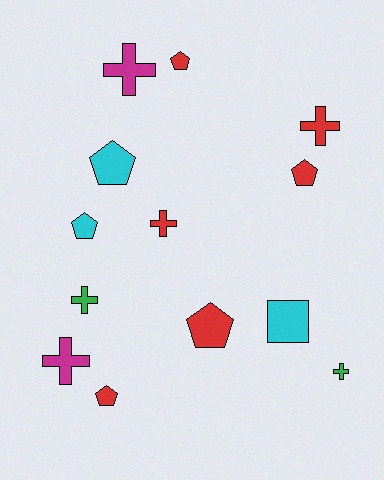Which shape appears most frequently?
Pentagon, with 6 objects.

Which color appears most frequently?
Red, with 6 objects.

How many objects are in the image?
There are 13 objects.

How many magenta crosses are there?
There are 2 magenta crosses.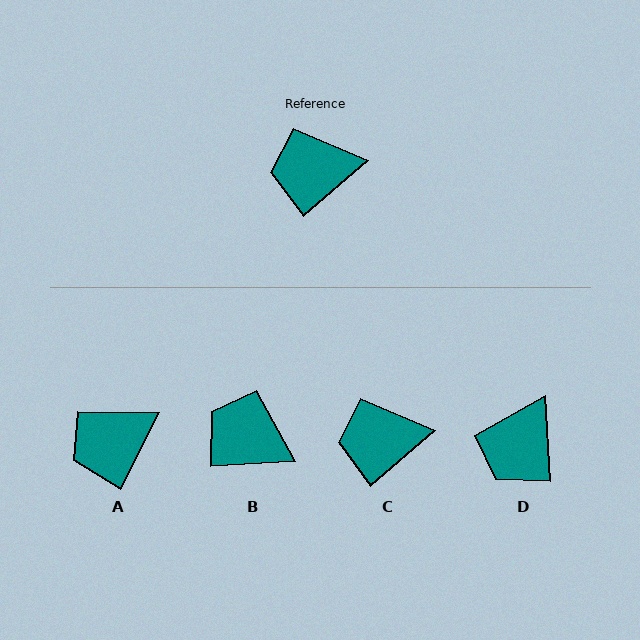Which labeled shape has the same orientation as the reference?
C.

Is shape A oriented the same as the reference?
No, it is off by about 22 degrees.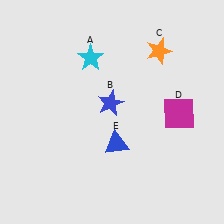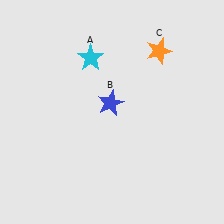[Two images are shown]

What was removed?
The magenta square (D), the blue triangle (E) were removed in Image 2.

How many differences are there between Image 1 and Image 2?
There are 2 differences between the two images.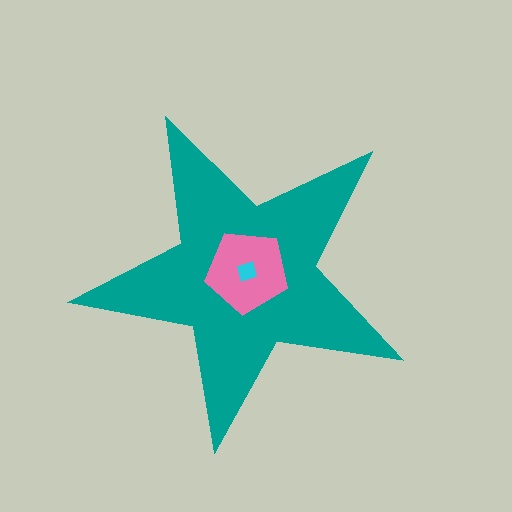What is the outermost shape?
The teal star.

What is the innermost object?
The cyan diamond.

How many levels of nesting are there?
3.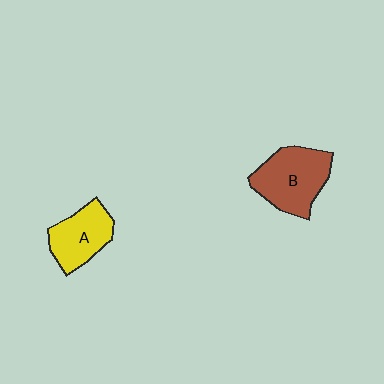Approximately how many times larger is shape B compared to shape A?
Approximately 1.3 times.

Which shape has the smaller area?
Shape A (yellow).